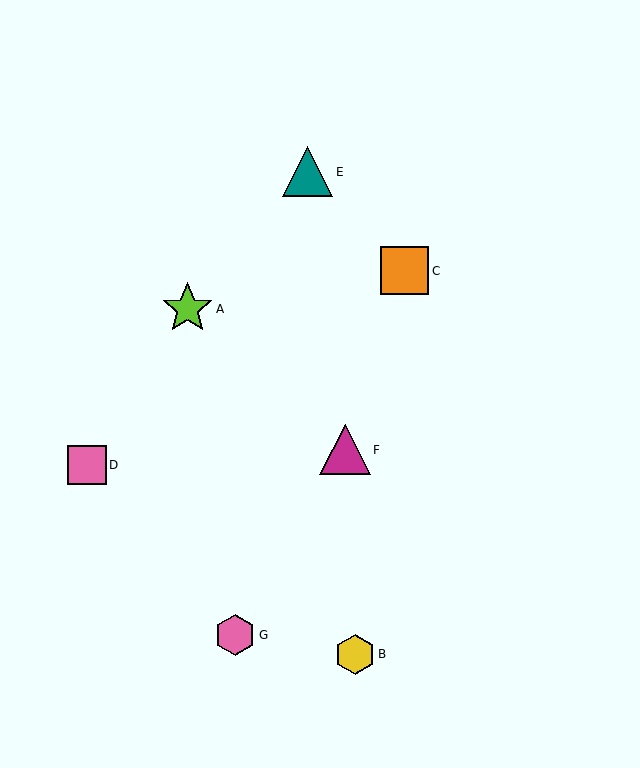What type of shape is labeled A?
Shape A is a lime star.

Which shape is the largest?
The lime star (labeled A) is the largest.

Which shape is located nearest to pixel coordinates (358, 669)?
The yellow hexagon (labeled B) at (355, 654) is nearest to that location.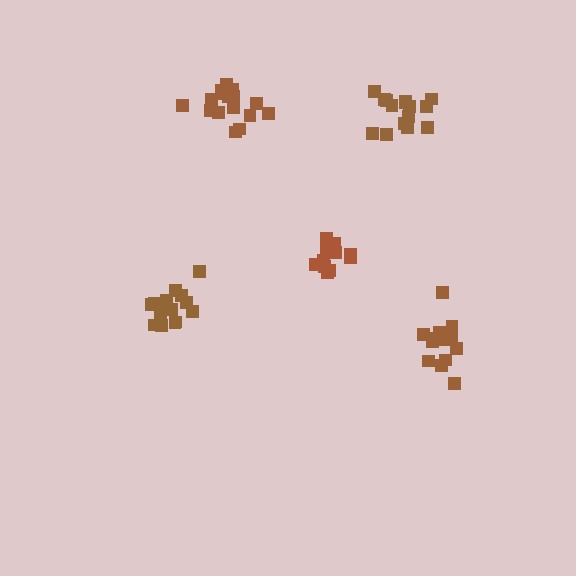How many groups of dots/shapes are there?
There are 5 groups.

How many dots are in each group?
Group 1: 13 dots, Group 2: 15 dots, Group 3: 12 dots, Group 4: 16 dots, Group 5: 17 dots (73 total).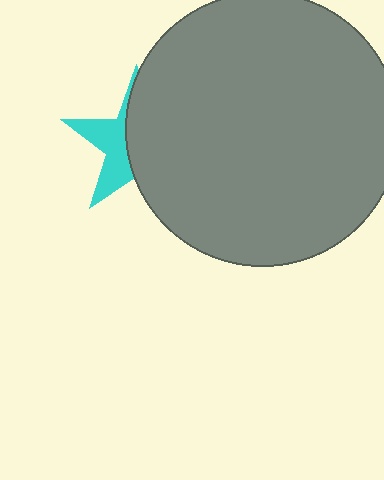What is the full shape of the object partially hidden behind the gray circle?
The partially hidden object is a cyan star.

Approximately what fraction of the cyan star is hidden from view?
Roughly 61% of the cyan star is hidden behind the gray circle.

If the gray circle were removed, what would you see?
You would see the complete cyan star.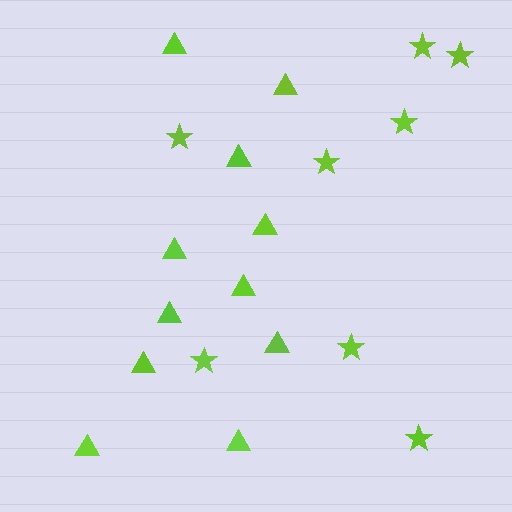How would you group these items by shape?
There are 2 groups: one group of triangles (11) and one group of stars (8).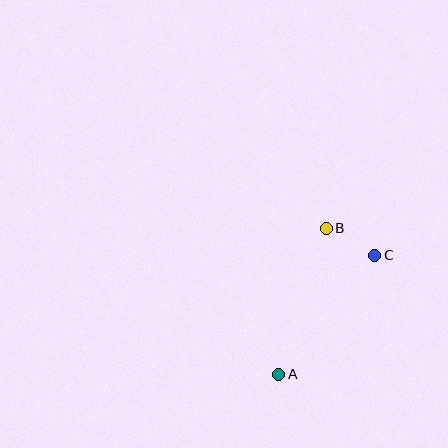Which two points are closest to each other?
Points B and C are closest to each other.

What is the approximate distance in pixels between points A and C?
The distance between A and C is approximately 153 pixels.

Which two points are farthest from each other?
Points A and B are farthest from each other.